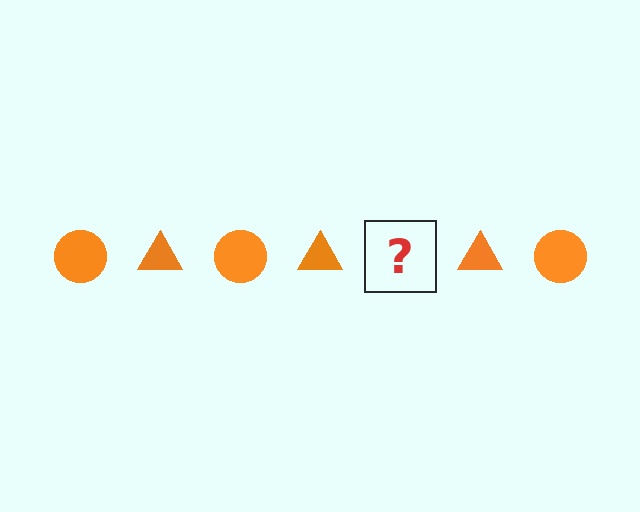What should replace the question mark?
The question mark should be replaced with an orange circle.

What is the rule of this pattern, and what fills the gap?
The rule is that the pattern cycles through circle, triangle shapes in orange. The gap should be filled with an orange circle.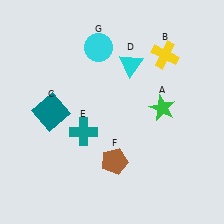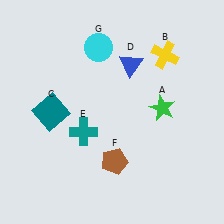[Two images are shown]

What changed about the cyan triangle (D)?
In Image 1, D is cyan. In Image 2, it changed to blue.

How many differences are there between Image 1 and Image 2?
There is 1 difference between the two images.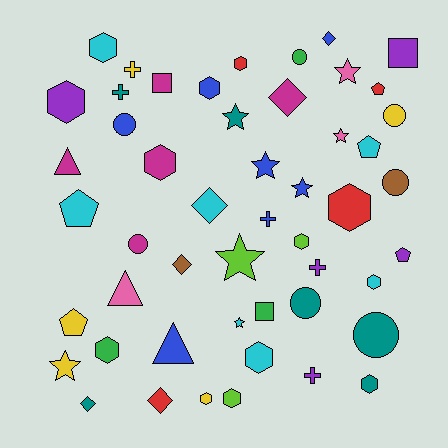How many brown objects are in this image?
There are 2 brown objects.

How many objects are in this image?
There are 50 objects.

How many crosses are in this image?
There are 5 crosses.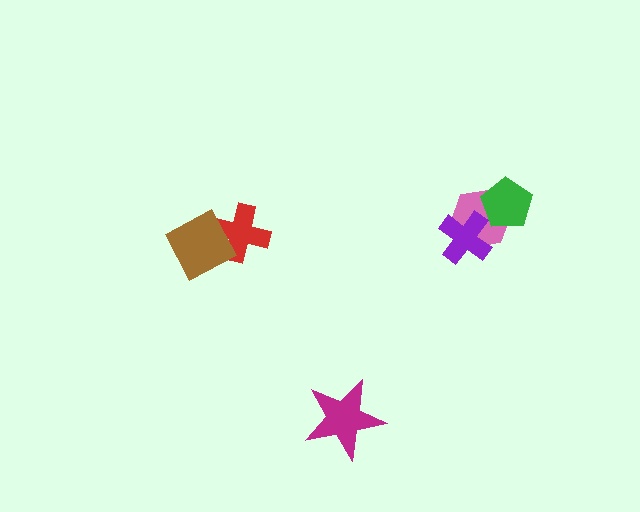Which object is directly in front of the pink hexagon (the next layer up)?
The green pentagon is directly in front of the pink hexagon.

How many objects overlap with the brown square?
1 object overlaps with the brown square.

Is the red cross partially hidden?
Yes, it is partially covered by another shape.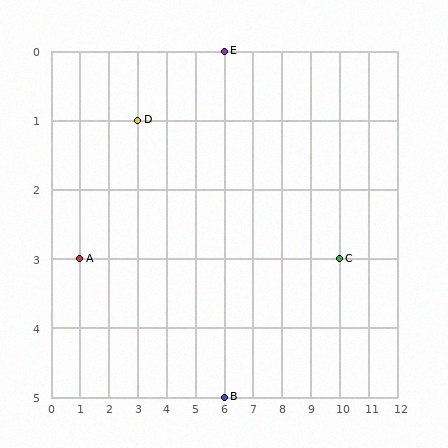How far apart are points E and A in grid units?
Points E and A are 5 columns and 3 rows apart (about 5.8 grid units diagonally).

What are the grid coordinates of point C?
Point C is at grid coordinates (10, 3).